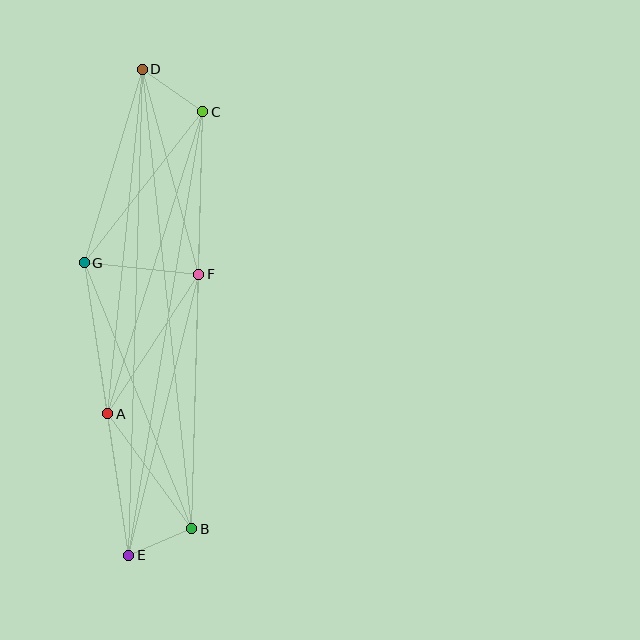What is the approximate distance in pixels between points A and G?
The distance between A and G is approximately 153 pixels.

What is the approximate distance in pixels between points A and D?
The distance between A and D is approximately 346 pixels.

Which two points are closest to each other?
Points B and E are closest to each other.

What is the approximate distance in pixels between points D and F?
The distance between D and F is approximately 212 pixels.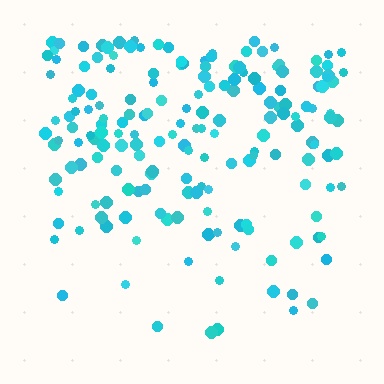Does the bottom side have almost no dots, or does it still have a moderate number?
Still a moderate number, just noticeably fewer than the top.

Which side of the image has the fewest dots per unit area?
The bottom.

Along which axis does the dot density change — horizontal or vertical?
Vertical.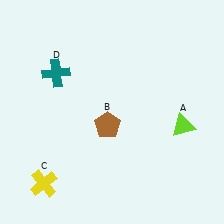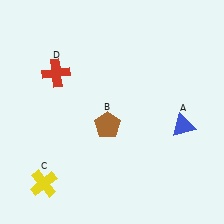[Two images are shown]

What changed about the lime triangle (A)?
In Image 1, A is lime. In Image 2, it changed to blue.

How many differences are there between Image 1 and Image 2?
There are 2 differences between the two images.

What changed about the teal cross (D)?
In Image 1, D is teal. In Image 2, it changed to red.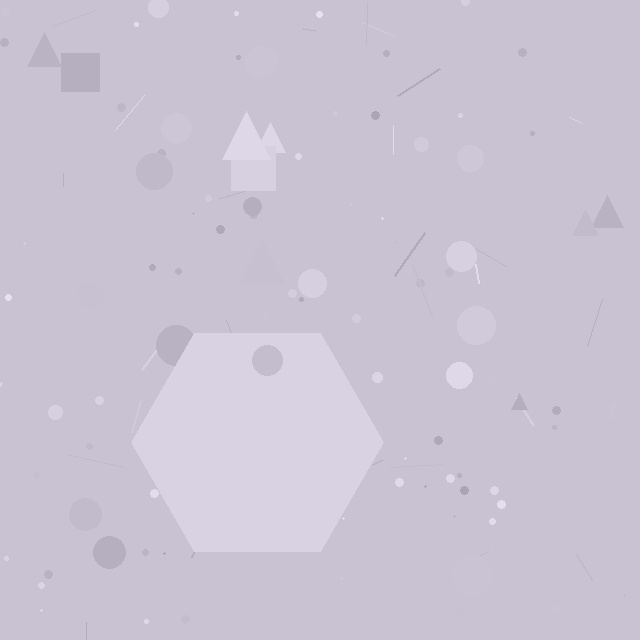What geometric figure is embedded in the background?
A hexagon is embedded in the background.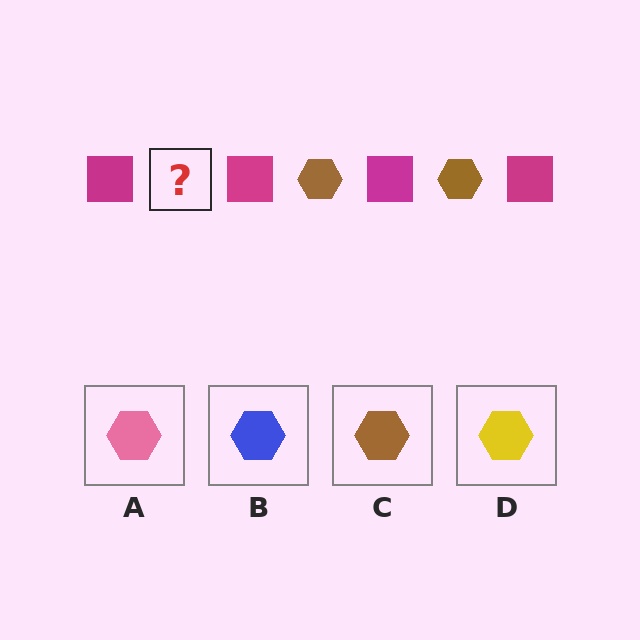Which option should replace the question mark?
Option C.